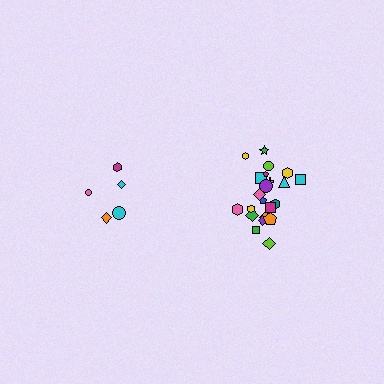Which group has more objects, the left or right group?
The right group.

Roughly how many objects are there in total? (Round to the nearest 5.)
Roughly 25 objects in total.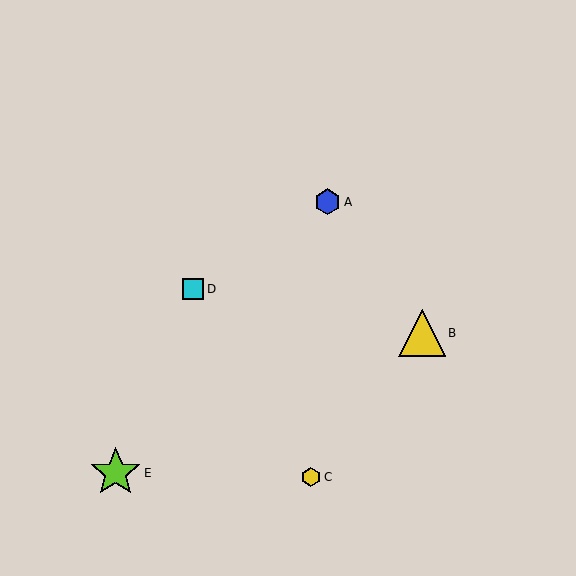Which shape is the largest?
The lime star (labeled E) is the largest.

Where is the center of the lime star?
The center of the lime star is at (116, 473).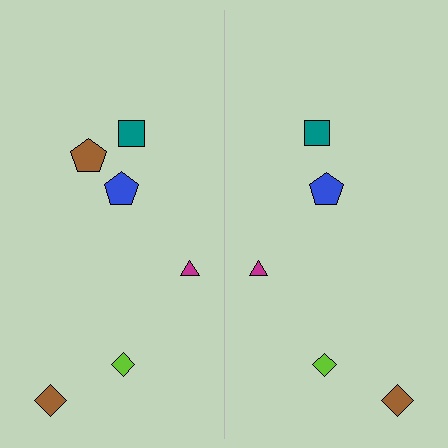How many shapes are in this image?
There are 11 shapes in this image.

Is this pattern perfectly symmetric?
No, the pattern is not perfectly symmetric. A brown pentagon is missing from the right side.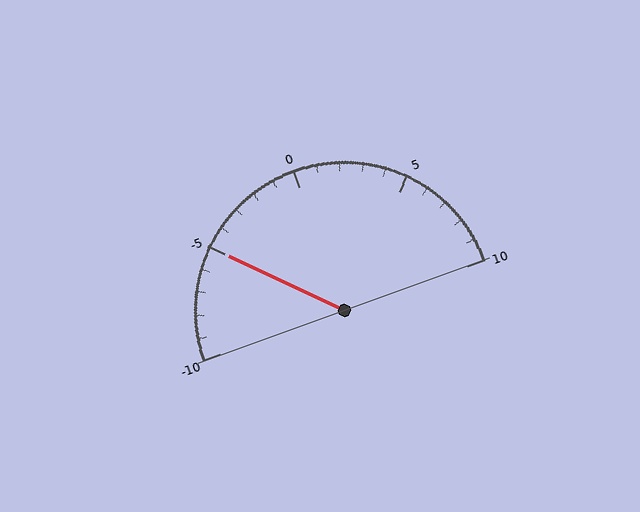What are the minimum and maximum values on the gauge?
The gauge ranges from -10 to 10.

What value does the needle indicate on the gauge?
The needle indicates approximately -5.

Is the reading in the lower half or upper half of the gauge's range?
The reading is in the lower half of the range (-10 to 10).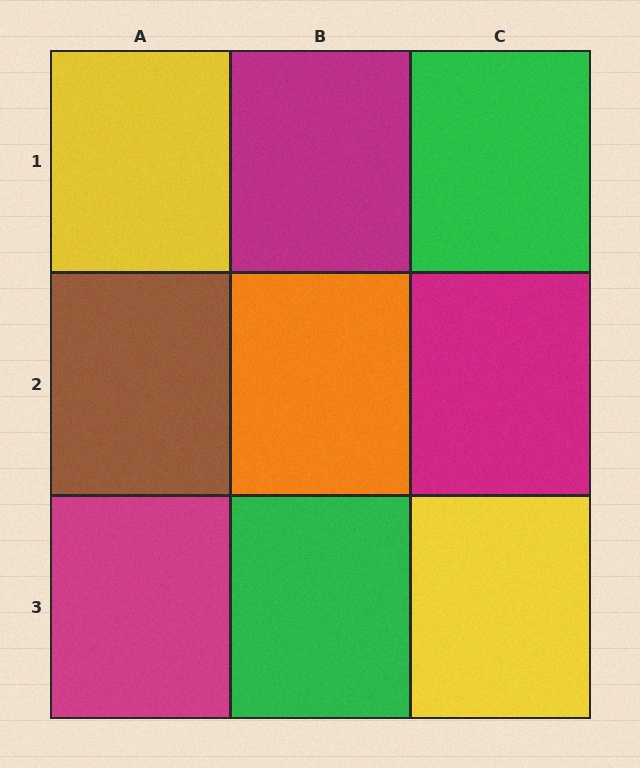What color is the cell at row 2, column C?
Magenta.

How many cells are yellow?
2 cells are yellow.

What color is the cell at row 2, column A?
Brown.